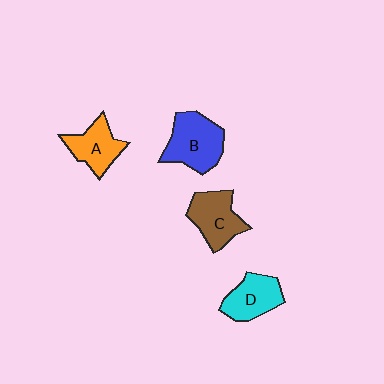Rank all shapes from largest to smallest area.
From largest to smallest: B (blue), C (brown), D (cyan), A (orange).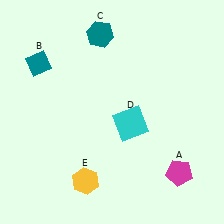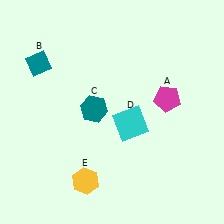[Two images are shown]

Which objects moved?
The objects that moved are: the magenta pentagon (A), the teal hexagon (C).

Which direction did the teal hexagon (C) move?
The teal hexagon (C) moved down.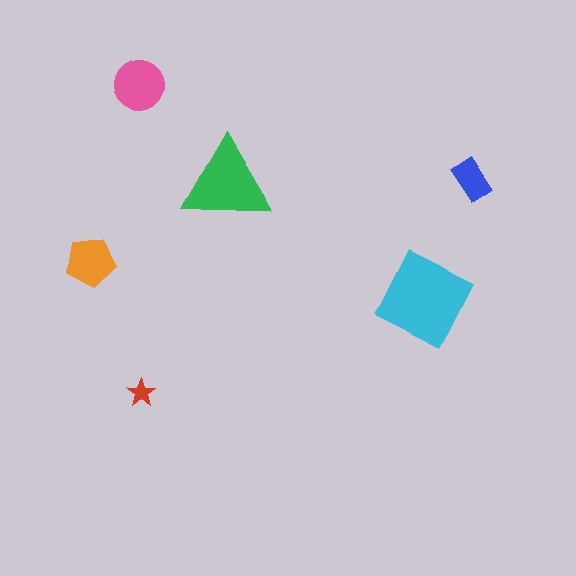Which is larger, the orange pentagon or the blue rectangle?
The orange pentagon.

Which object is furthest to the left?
The orange pentagon is leftmost.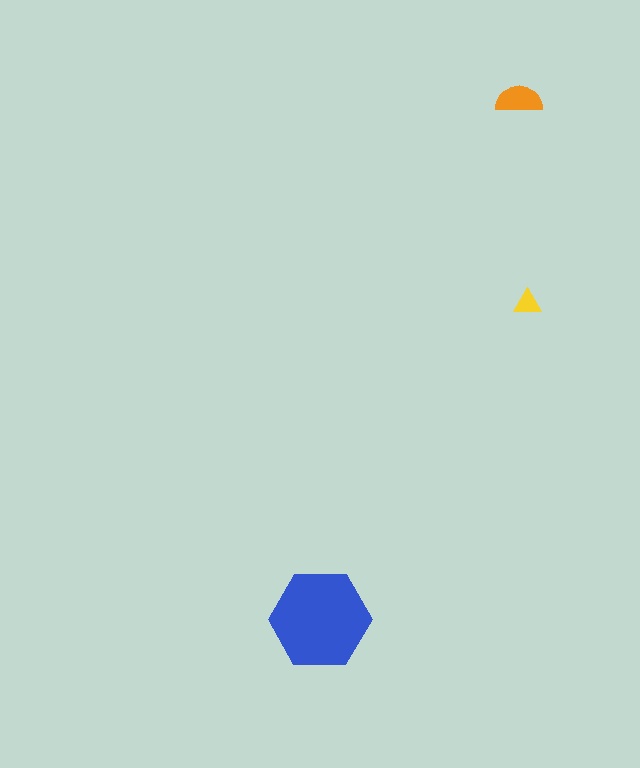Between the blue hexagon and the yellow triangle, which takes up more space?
The blue hexagon.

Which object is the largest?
The blue hexagon.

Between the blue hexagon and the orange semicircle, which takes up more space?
The blue hexagon.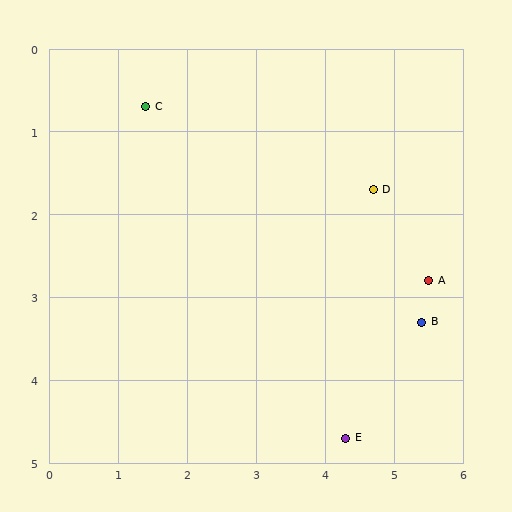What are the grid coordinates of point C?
Point C is at approximately (1.4, 0.7).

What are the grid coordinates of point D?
Point D is at approximately (4.7, 1.7).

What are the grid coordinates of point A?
Point A is at approximately (5.5, 2.8).